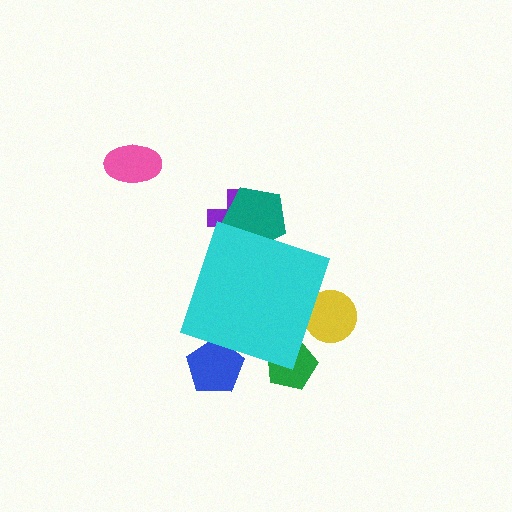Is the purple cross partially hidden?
Yes, the purple cross is partially hidden behind the cyan diamond.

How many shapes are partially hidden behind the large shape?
5 shapes are partially hidden.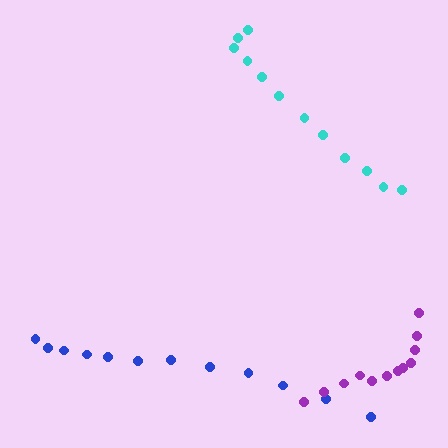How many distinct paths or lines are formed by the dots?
There are 3 distinct paths.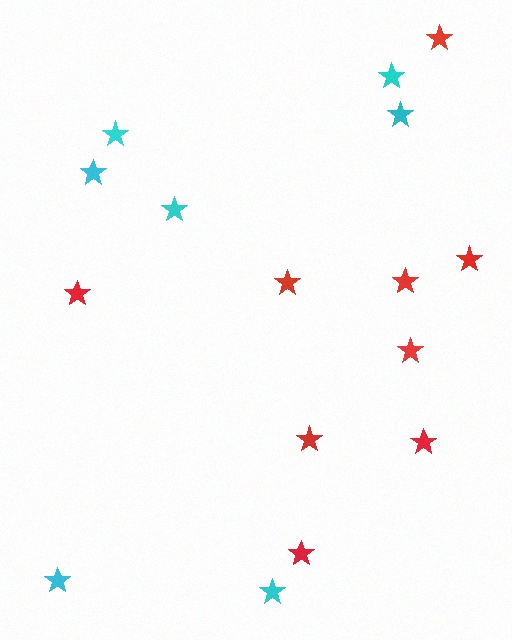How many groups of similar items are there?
There are 2 groups: one group of red stars (9) and one group of cyan stars (7).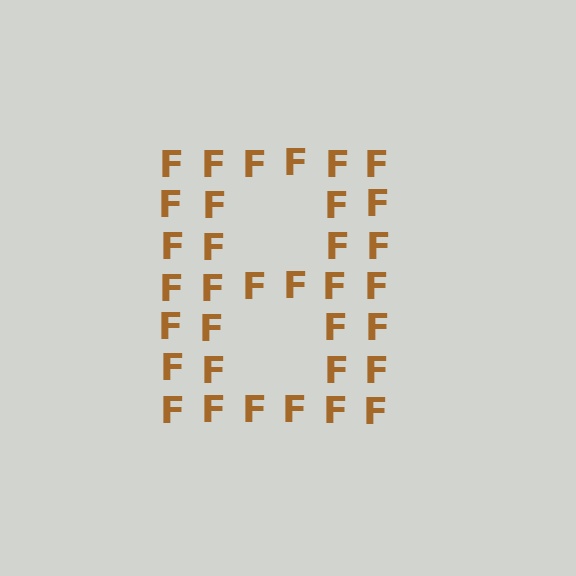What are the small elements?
The small elements are letter F's.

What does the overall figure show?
The overall figure shows the letter B.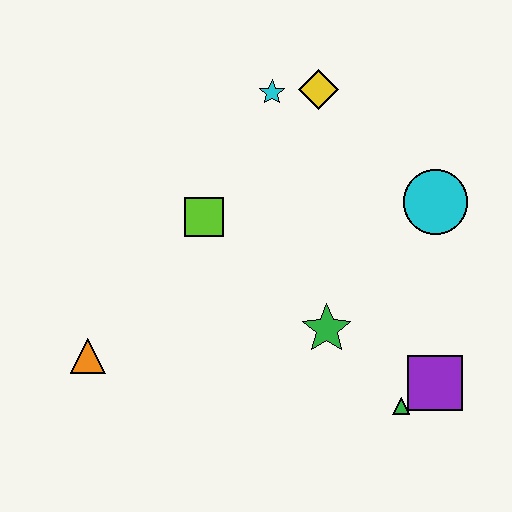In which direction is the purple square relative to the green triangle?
The purple square is to the right of the green triangle.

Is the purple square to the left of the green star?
No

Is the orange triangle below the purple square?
No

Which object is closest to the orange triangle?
The lime square is closest to the orange triangle.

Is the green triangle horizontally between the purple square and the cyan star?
Yes